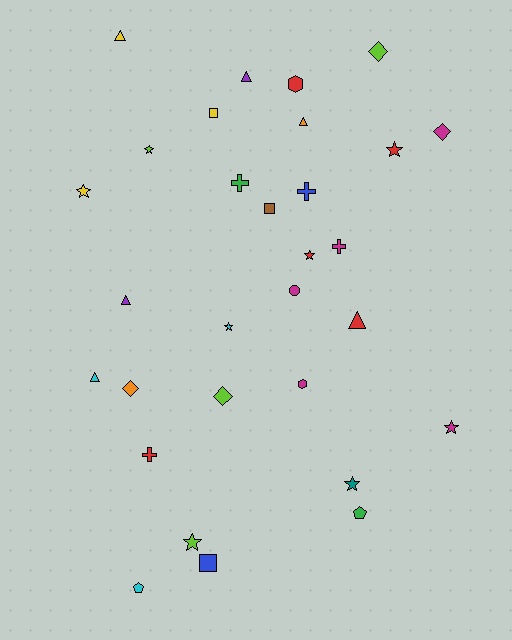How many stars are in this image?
There are 8 stars.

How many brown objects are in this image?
There is 1 brown object.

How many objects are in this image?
There are 30 objects.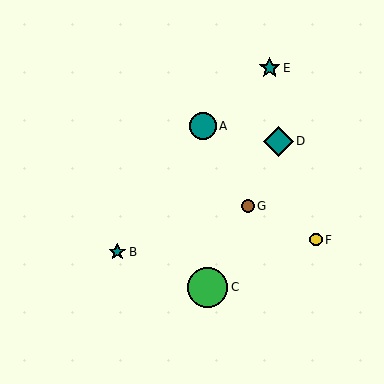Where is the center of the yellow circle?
The center of the yellow circle is at (316, 240).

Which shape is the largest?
The green circle (labeled C) is the largest.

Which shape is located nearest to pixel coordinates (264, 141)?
The teal diamond (labeled D) at (278, 141) is nearest to that location.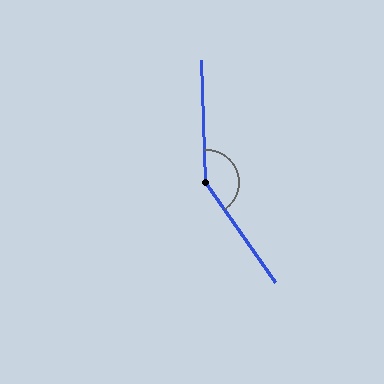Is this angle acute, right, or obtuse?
It is obtuse.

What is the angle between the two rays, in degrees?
Approximately 147 degrees.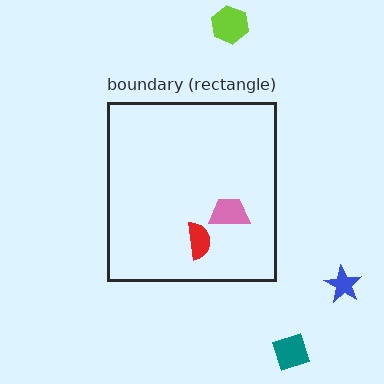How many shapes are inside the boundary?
2 inside, 3 outside.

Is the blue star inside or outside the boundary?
Outside.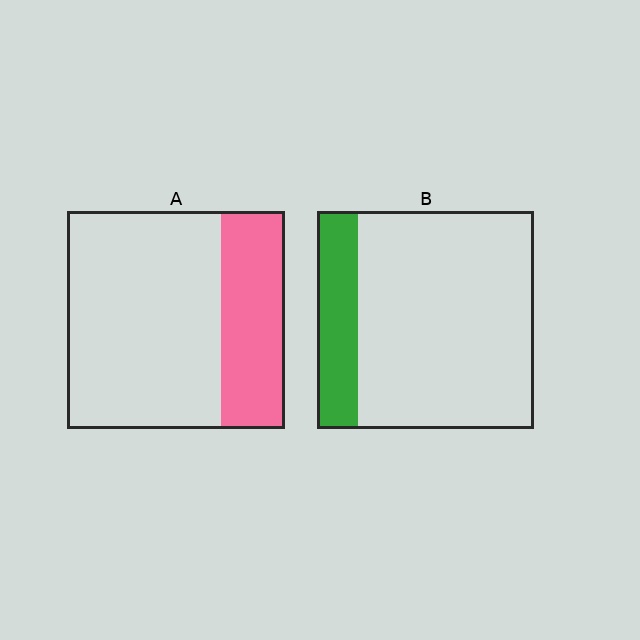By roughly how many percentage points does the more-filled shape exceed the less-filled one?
By roughly 10 percentage points (A over B).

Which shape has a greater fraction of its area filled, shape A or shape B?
Shape A.